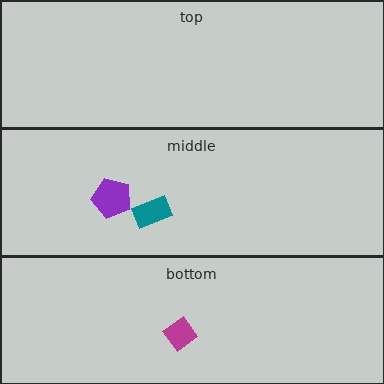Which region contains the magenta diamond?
The bottom region.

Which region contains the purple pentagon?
The middle region.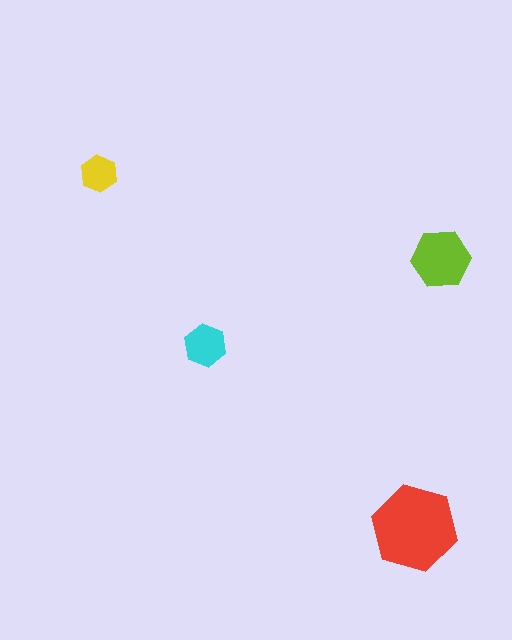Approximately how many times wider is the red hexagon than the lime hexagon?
About 1.5 times wider.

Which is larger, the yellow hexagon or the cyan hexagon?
The cyan one.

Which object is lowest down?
The red hexagon is bottommost.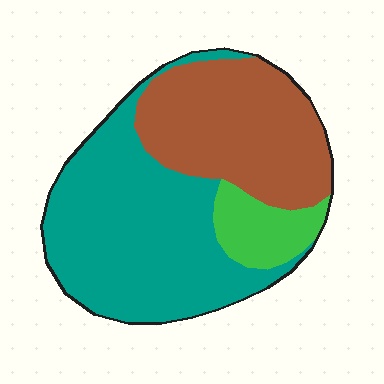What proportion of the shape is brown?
Brown covers roughly 35% of the shape.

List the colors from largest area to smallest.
From largest to smallest: teal, brown, green.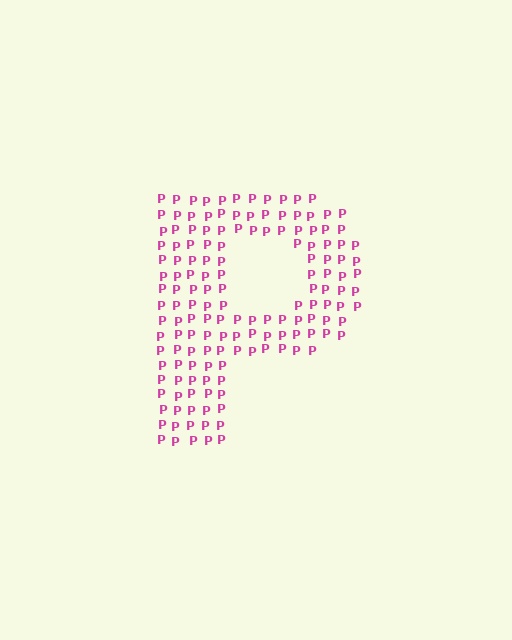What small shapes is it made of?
It is made of small letter P's.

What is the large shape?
The large shape is the letter P.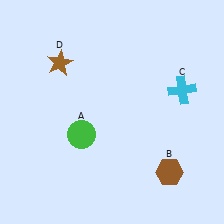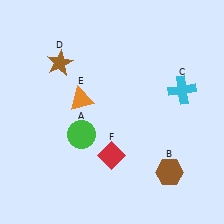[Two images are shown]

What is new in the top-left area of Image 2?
An orange triangle (E) was added in the top-left area of Image 2.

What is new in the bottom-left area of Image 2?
A red diamond (F) was added in the bottom-left area of Image 2.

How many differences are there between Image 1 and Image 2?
There are 2 differences between the two images.